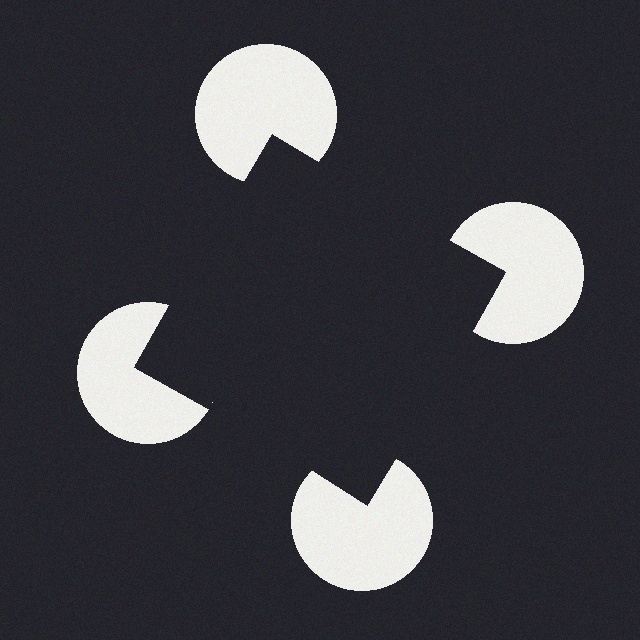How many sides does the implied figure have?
4 sides.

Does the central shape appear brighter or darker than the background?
It typically appears slightly darker than the background, even though no actual brightness change is drawn.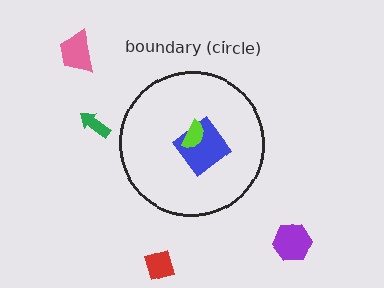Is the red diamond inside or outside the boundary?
Outside.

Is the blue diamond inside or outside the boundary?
Inside.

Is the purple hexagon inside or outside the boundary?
Outside.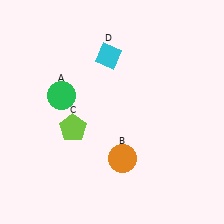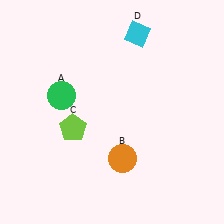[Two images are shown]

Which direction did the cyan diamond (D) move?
The cyan diamond (D) moved right.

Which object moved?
The cyan diamond (D) moved right.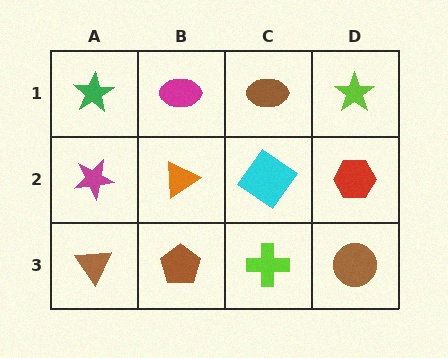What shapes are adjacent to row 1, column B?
An orange triangle (row 2, column B), a green star (row 1, column A), a brown ellipse (row 1, column C).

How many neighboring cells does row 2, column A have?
3.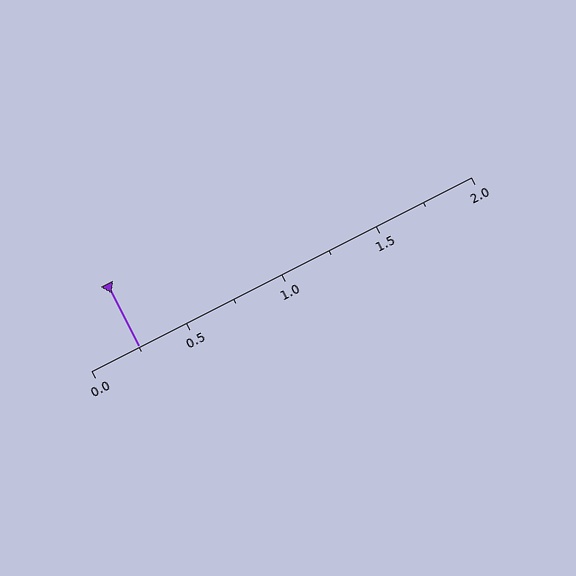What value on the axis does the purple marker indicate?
The marker indicates approximately 0.25.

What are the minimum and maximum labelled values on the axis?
The axis runs from 0.0 to 2.0.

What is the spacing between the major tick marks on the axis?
The major ticks are spaced 0.5 apart.